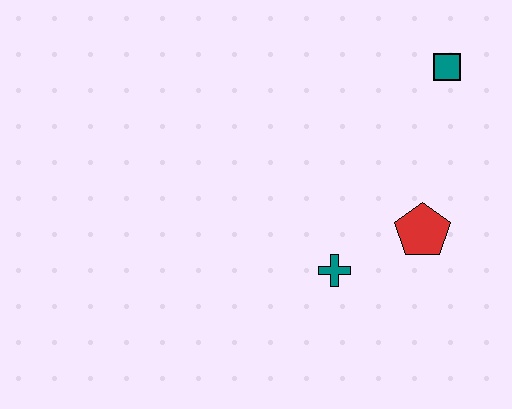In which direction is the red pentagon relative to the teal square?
The red pentagon is below the teal square.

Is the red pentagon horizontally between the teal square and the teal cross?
Yes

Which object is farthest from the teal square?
The teal cross is farthest from the teal square.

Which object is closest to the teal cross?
The red pentagon is closest to the teal cross.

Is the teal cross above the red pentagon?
No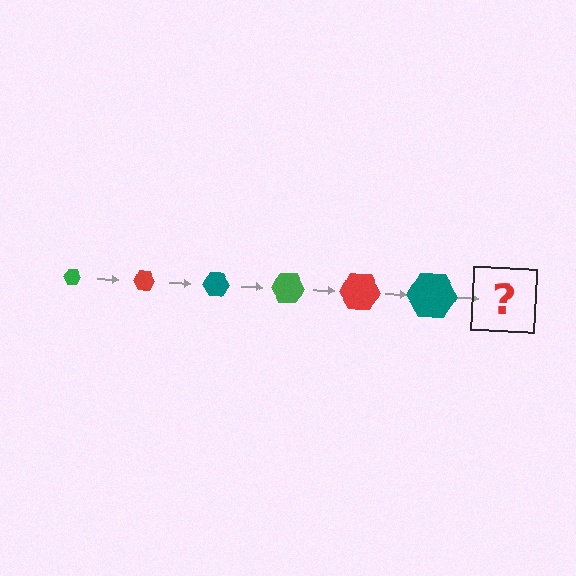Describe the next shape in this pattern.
It should be a green hexagon, larger than the previous one.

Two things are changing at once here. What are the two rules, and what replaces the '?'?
The two rules are that the hexagon grows larger each step and the color cycles through green, red, and teal. The '?' should be a green hexagon, larger than the previous one.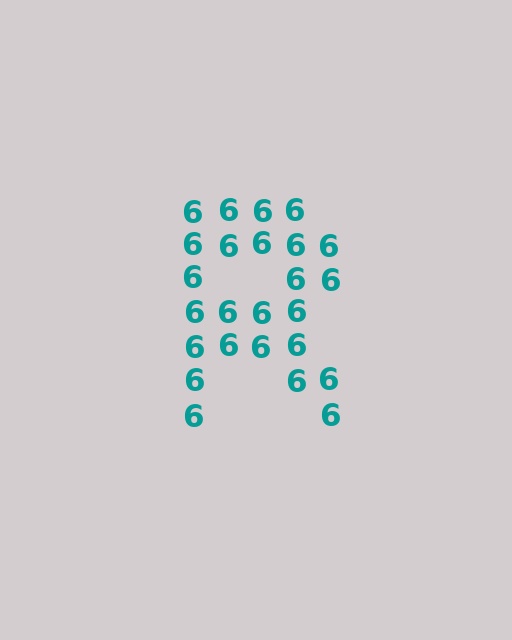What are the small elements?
The small elements are digit 6's.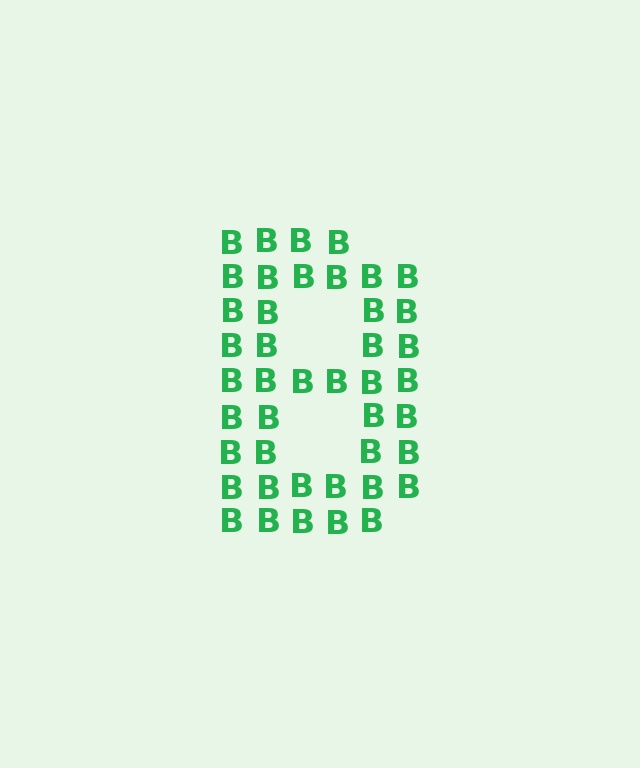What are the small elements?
The small elements are letter B's.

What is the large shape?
The large shape is the letter B.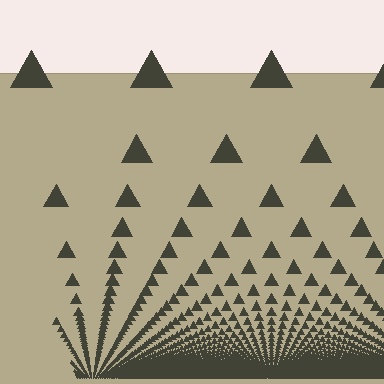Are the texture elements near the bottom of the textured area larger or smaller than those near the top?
Smaller. The gradient is inverted — elements near the bottom are smaller and denser.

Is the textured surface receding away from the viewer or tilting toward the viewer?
The surface appears to tilt toward the viewer. Texture elements get larger and sparser toward the top.